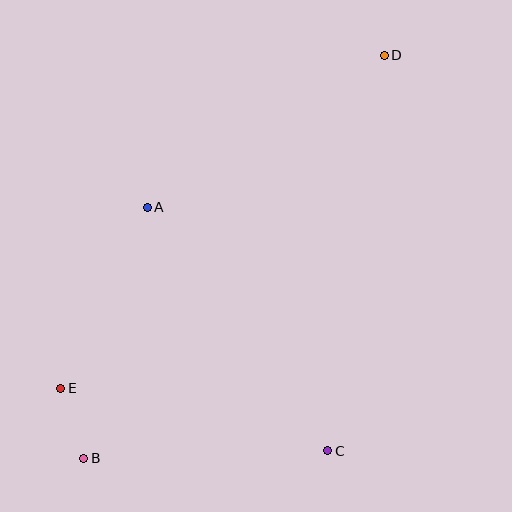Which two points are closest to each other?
Points B and E are closest to each other.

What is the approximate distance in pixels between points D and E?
The distance between D and E is approximately 465 pixels.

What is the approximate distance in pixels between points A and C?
The distance between A and C is approximately 303 pixels.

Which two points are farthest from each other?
Points B and D are farthest from each other.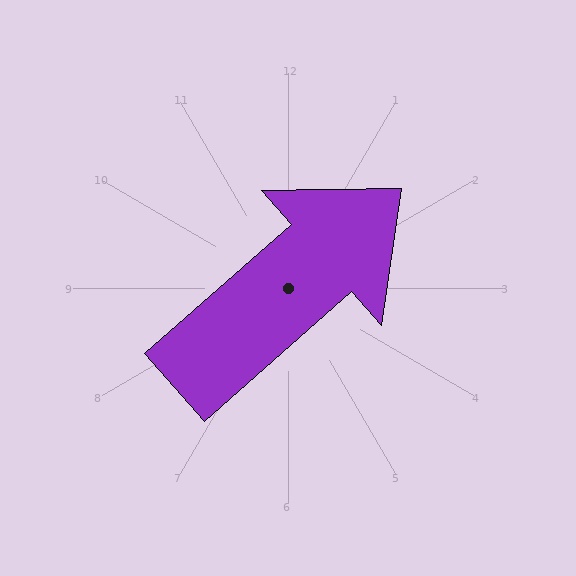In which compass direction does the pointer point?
Northeast.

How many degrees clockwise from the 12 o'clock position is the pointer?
Approximately 49 degrees.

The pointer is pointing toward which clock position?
Roughly 2 o'clock.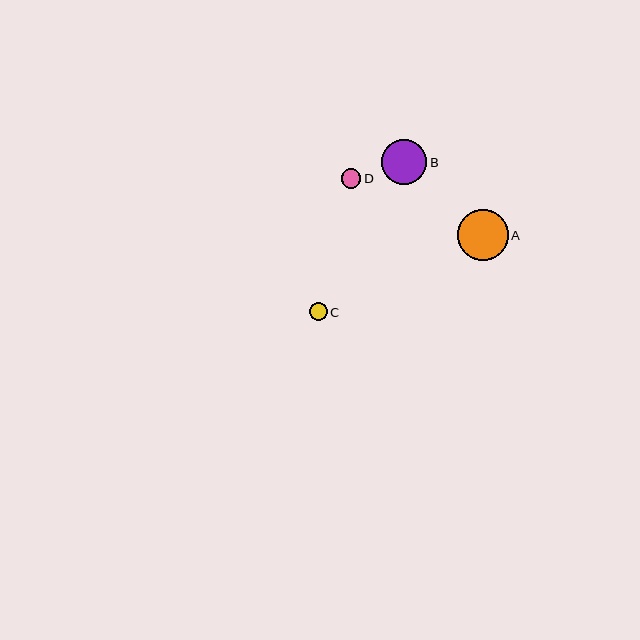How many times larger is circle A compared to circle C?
Circle A is approximately 2.8 times the size of circle C.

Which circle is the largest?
Circle A is the largest with a size of approximately 50 pixels.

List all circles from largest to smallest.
From largest to smallest: A, B, D, C.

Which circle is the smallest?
Circle C is the smallest with a size of approximately 18 pixels.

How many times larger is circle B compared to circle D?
Circle B is approximately 2.3 times the size of circle D.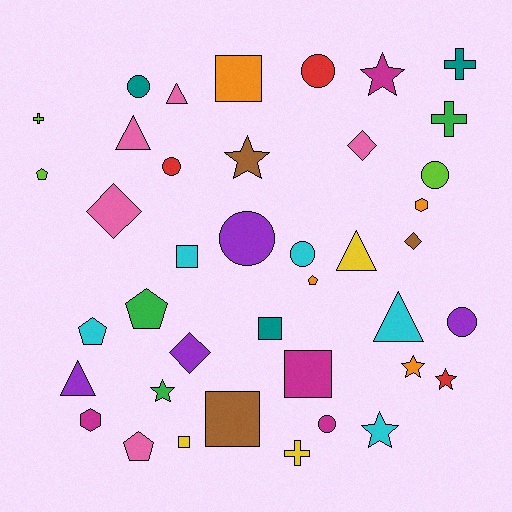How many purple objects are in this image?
There are 4 purple objects.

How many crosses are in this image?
There are 4 crosses.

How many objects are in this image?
There are 40 objects.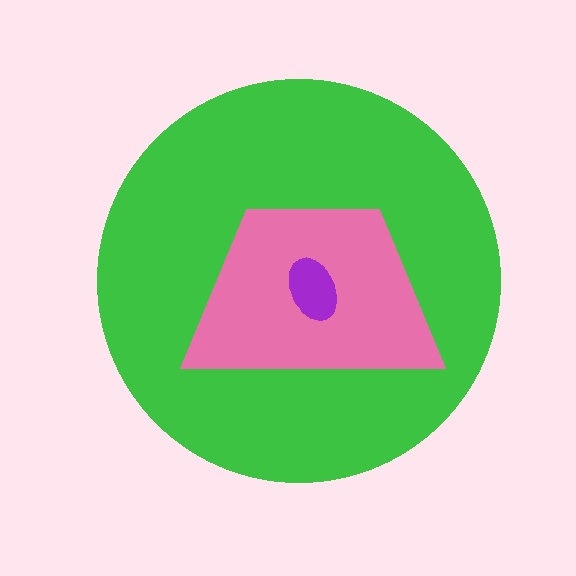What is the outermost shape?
The green circle.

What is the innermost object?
The purple ellipse.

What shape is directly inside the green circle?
The pink trapezoid.